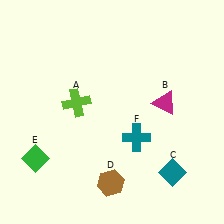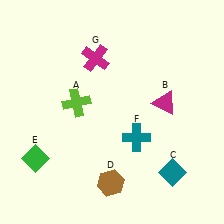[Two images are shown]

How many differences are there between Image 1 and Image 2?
There is 1 difference between the two images.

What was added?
A magenta cross (G) was added in Image 2.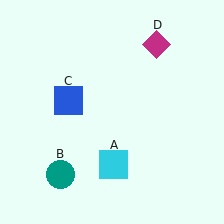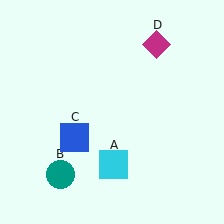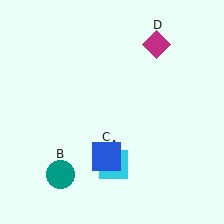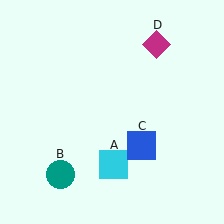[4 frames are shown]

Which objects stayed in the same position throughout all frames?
Cyan square (object A) and teal circle (object B) and magenta diamond (object D) remained stationary.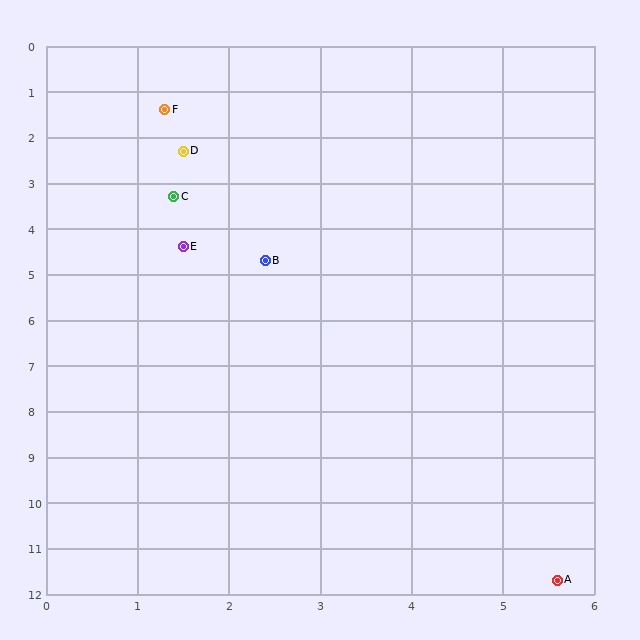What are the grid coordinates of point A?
Point A is at approximately (5.6, 11.7).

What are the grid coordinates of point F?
Point F is at approximately (1.3, 1.4).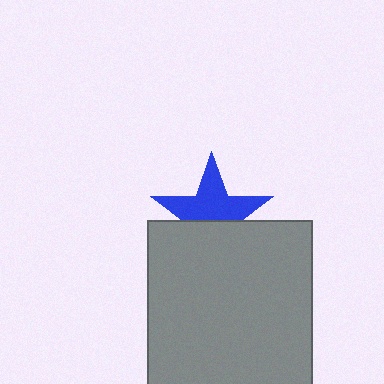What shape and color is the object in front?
The object in front is a gray square.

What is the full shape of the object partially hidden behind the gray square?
The partially hidden object is a blue star.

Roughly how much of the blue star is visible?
About half of it is visible (roughly 58%).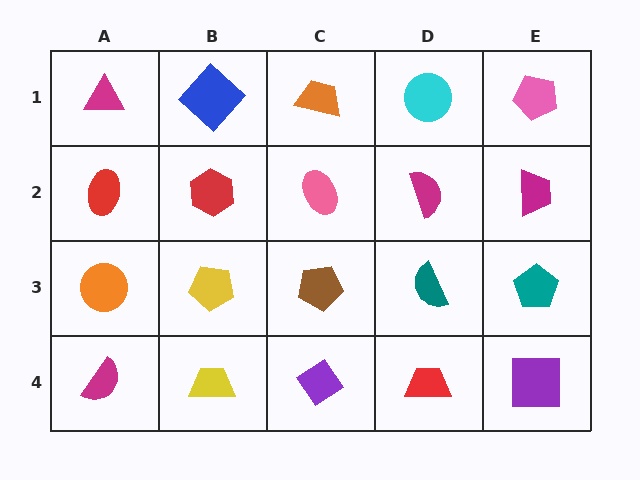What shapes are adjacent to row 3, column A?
A red ellipse (row 2, column A), a magenta semicircle (row 4, column A), a yellow pentagon (row 3, column B).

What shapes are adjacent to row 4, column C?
A brown pentagon (row 3, column C), a yellow trapezoid (row 4, column B), a red trapezoid (row 4, column D).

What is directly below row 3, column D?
A red trapezoid.